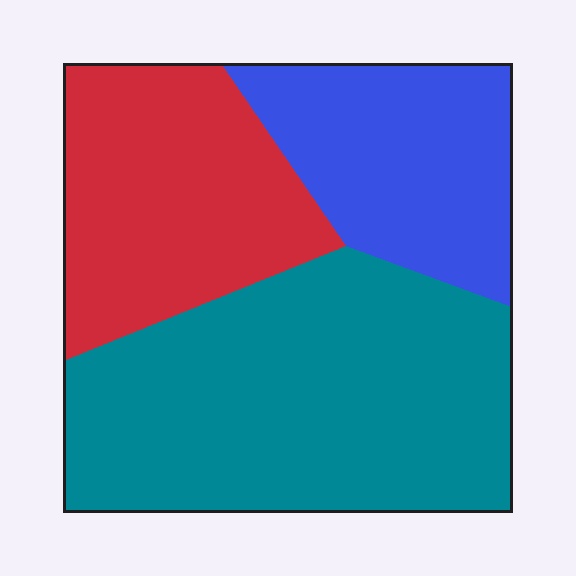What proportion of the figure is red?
Red covers 28% of the figure.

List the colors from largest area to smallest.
From largest to smallest: teal, red, blue.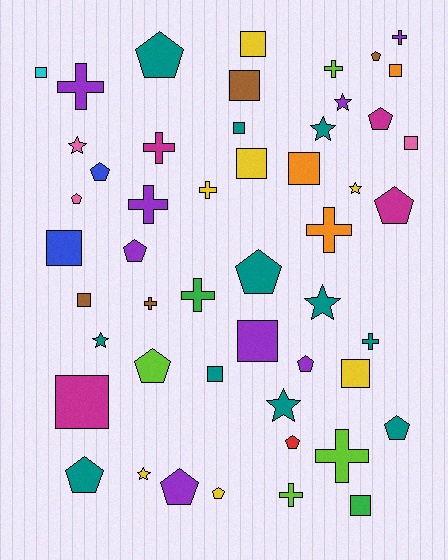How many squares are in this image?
There are 15 squares.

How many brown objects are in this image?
There are 4 brown objects.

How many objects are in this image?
There are 50 objects.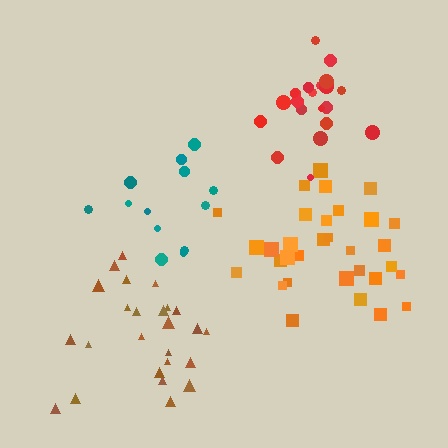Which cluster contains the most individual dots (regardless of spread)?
Orange (32).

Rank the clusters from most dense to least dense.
red, orange, brown, teal.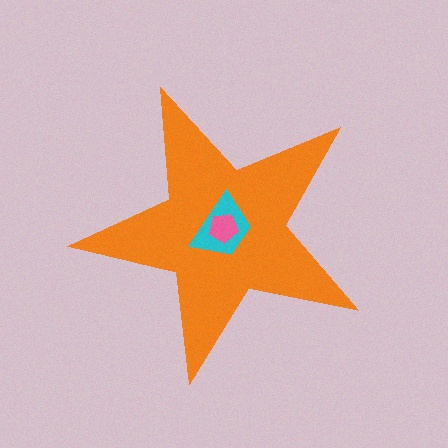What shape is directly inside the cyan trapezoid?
The pink pentagon.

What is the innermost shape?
The pink pentagon.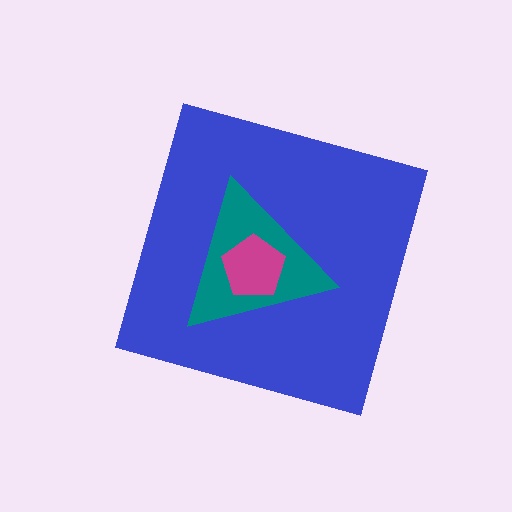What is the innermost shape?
The magenta pentagon.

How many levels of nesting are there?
3.